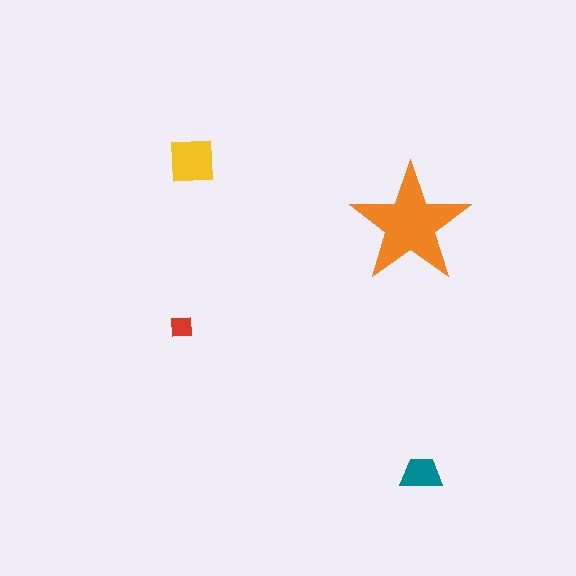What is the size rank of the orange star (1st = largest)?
1st.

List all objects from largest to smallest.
The orange star, the yellow square, the teal trapezoid, the red square.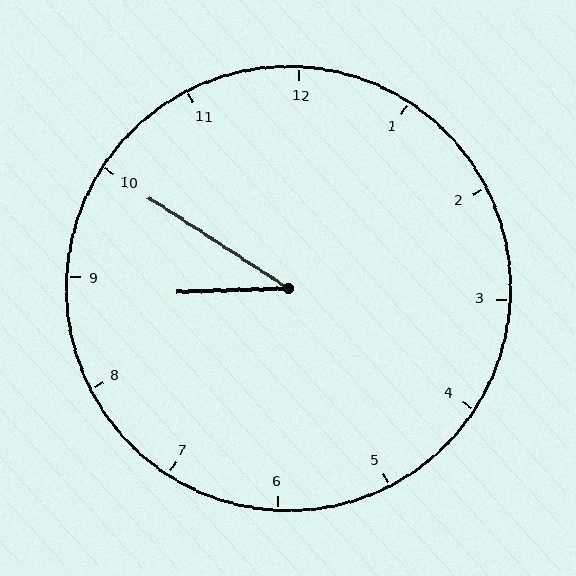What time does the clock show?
8:50.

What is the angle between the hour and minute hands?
Approximately 35 degrees.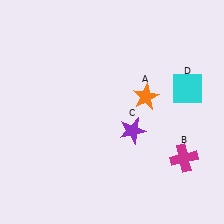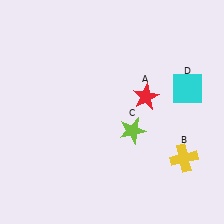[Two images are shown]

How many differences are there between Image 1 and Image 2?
There are 3 differences between the two images.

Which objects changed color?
A changed from orange to red. B changed from magenta to yellow. C changed from purple to lime.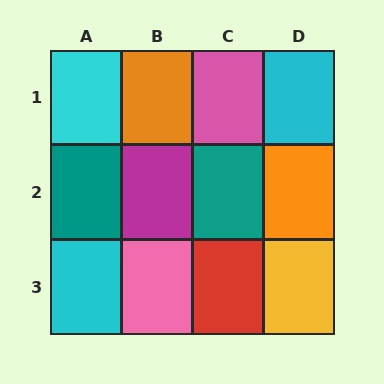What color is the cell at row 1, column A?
Cyan.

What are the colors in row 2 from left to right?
Teal, magenta, teal, orange.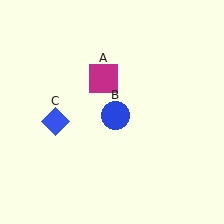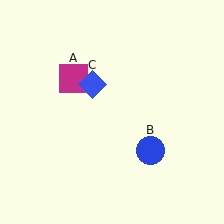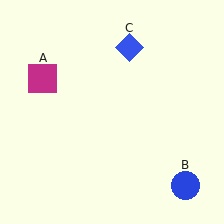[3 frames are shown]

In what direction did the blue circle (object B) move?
The blue circle (object B) moved down and to the right.